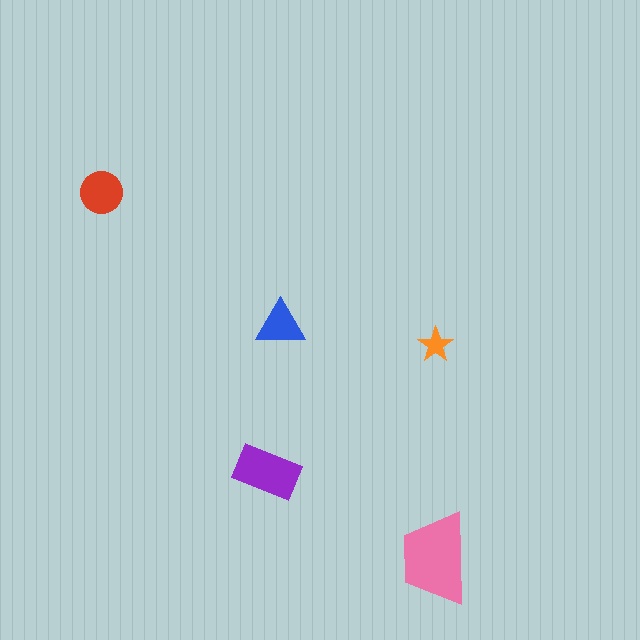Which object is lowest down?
The pink trapezoid is bottommost.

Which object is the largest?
The pink trapezoid.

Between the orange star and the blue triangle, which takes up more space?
The blue triangle.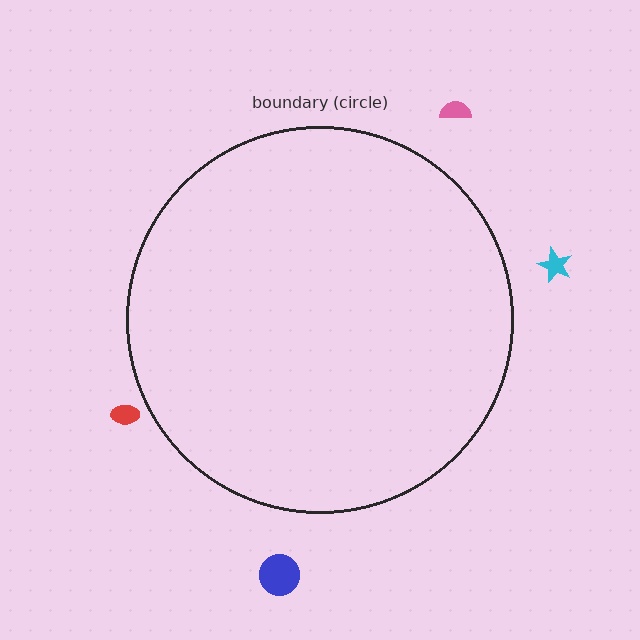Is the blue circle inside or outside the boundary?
Outside.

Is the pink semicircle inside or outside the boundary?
Outside.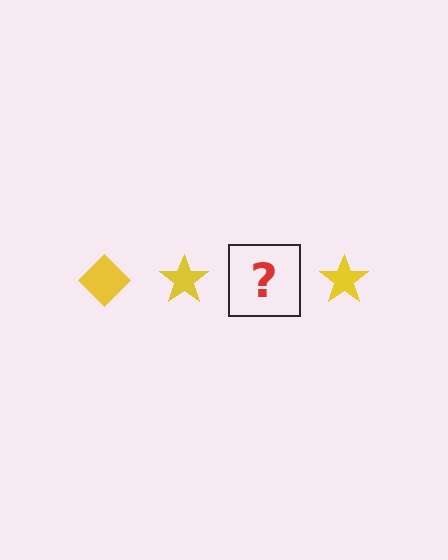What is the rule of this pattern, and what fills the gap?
The rule is that the pattern cycles through diamond, star shapes in yellow. The gap should be filled with a yellow diamond.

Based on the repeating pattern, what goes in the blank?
The blank should be a yellow diamond.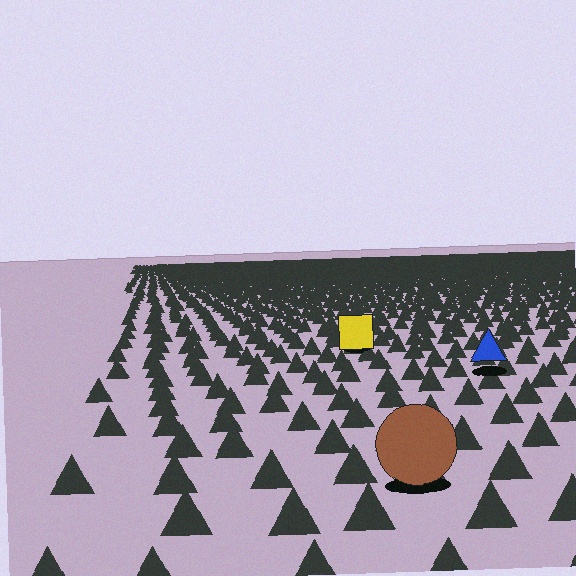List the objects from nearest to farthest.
From nearest to farthest: the brown circle, the blue triangle, the yellow square.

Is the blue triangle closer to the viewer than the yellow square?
Yes. The blue triangle is closer — you can tell from the texture gradient: the ground texture is coarser near it.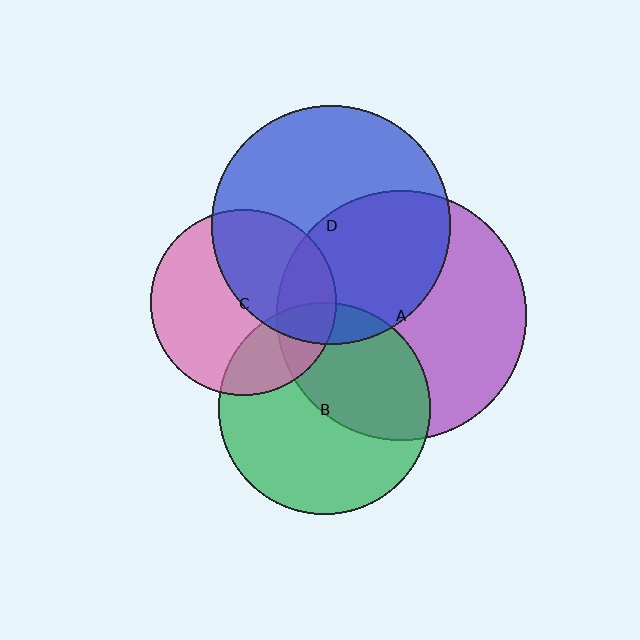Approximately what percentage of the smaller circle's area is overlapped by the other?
Approximately 10%.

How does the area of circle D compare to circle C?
Approximately 1.7 times.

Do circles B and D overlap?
Yes.